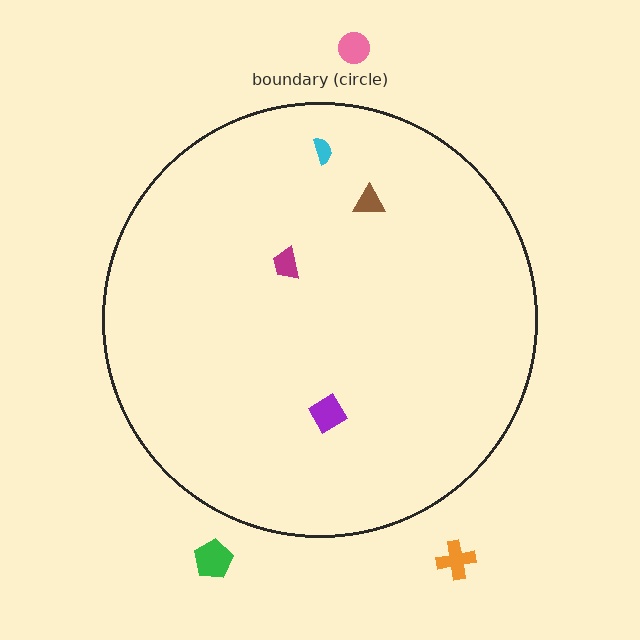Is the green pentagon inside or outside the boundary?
Outside.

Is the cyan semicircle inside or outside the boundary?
Inside.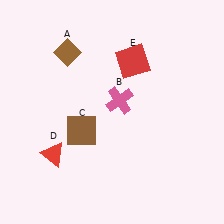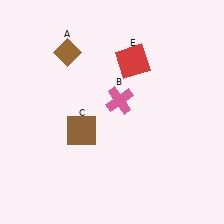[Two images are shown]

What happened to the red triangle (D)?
The red triangle (D) was removed in Image 2. It was in the bottom-left area of Image 1.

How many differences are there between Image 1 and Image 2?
There is 1 difference between the two images.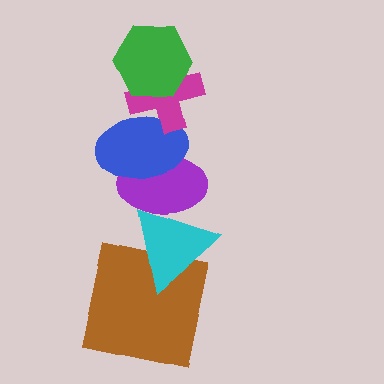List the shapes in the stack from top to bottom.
From top to bottom: the green hexagon, the magenta cross, the blue ellipse, the purple ellipse, the cyan triangle, the brown square.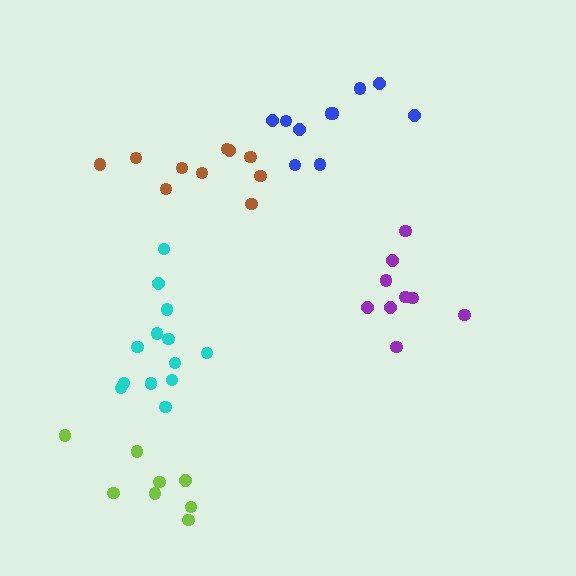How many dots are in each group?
Group 1: 9 dots, Group 2: 10 dots, Group 3: 10 dots, Group 4: 13 dots, Group 5: 8 dots (50 total).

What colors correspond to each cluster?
The clusters are colored: purple, brown, blue, cyan, lime.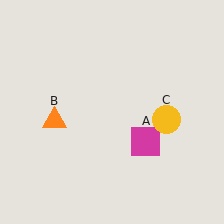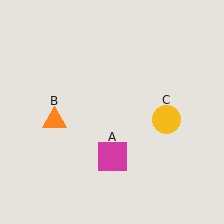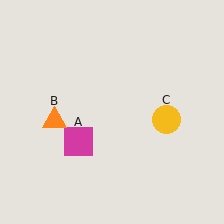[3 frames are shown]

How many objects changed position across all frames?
1 object changed position: magenta square (object A).